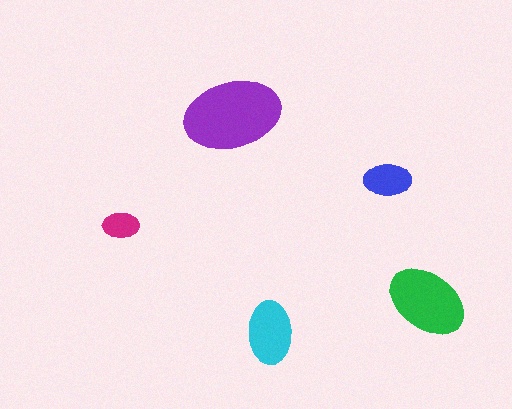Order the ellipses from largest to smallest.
the purple one, the green one, the cyan one, the blue one, the magenta one.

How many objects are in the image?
There are 5 objects in the image.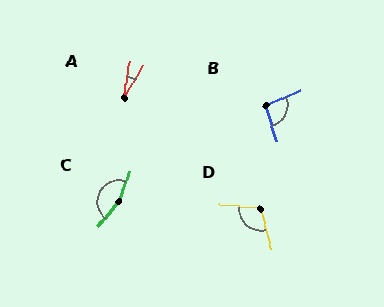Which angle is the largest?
C, at approximately 160 degrees.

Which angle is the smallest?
A, at approximately 24 degrees.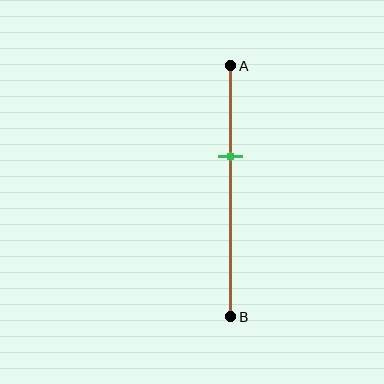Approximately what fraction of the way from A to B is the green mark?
The green mark is approximately 35% of the way from A to B.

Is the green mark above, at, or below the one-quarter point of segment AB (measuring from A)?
The green mark is below the one-quarter point of segment AB.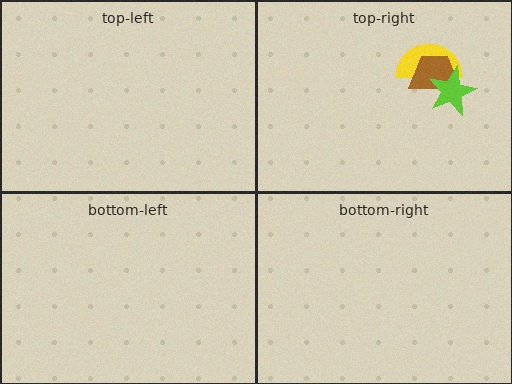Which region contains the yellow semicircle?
The top-right region.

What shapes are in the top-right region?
The yellow semicircle, the brown trapezoid, the lime star.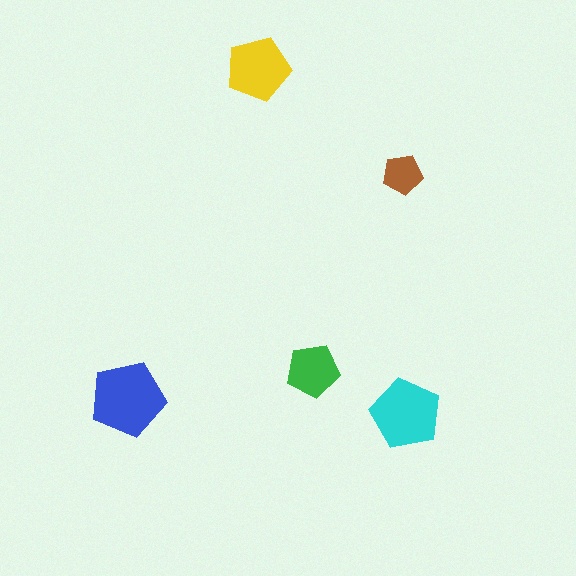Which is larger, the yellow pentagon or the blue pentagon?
The blue one.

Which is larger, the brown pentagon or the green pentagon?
The green one.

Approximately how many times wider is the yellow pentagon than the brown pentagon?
About 1.5 times wider.